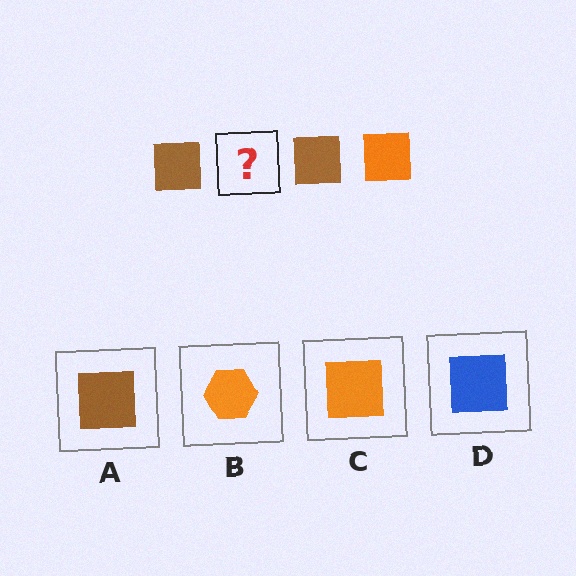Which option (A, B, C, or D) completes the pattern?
C.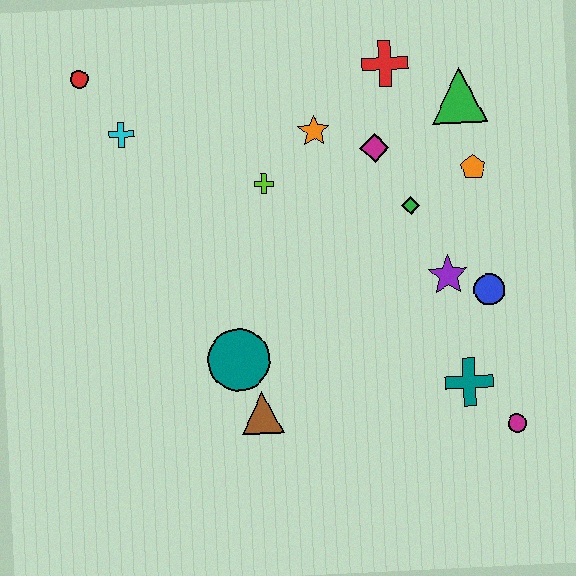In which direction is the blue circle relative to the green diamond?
The blue circle is below the green diamond.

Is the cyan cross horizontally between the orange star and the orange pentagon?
No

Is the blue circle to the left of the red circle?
No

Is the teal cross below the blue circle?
Yes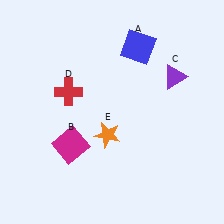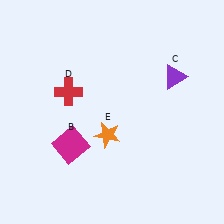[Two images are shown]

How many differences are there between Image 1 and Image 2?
There is 1 difference between the two images.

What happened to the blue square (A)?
The blue square (A) was removed in Image 2. It was in the top-right area of Image 1.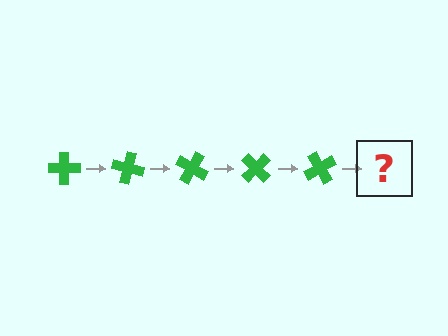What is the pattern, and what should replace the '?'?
The pattern is that the cross rotates 15 degrees each step. The '?' should be a green cross rotated 75 degrees.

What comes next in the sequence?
The next element should be a green cross rotated 75 degrees.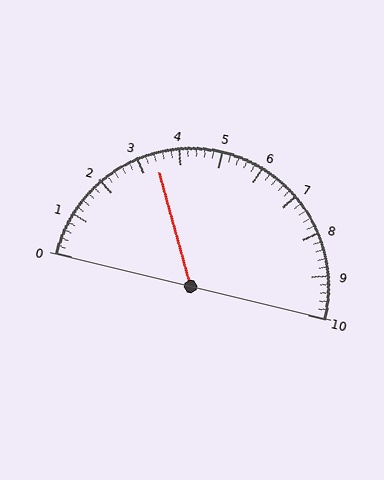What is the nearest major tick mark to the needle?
The nearest major tick mark is 3.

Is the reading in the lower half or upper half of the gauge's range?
The reading is in the lower half of the range (0 to 10).